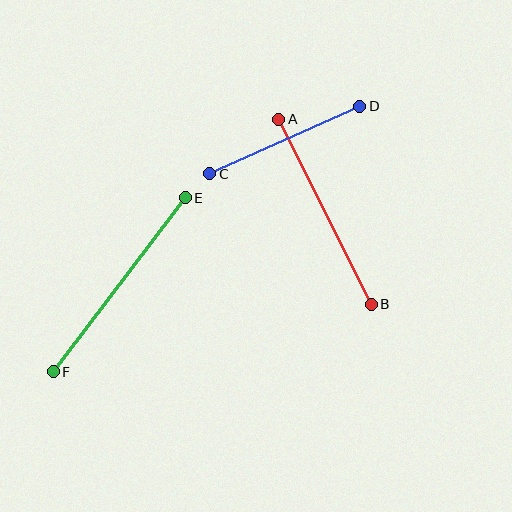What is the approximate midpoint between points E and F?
The midpoint is at approximately (119, 285) pixels.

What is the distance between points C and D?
The distance is approximately 164 pixels.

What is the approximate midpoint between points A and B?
The midpoint is at approximately (325, 212) pixels.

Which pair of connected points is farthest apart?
Points E and F are farthest apart.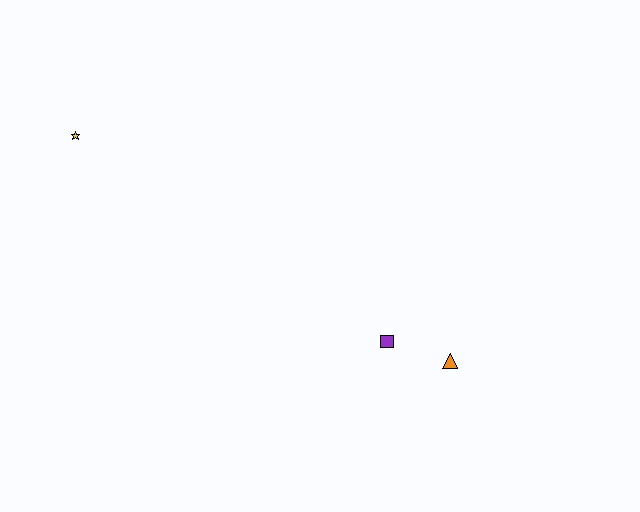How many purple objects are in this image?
There is 1 purple object.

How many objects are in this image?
There are 3 objects.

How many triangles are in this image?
There is 1 triangle.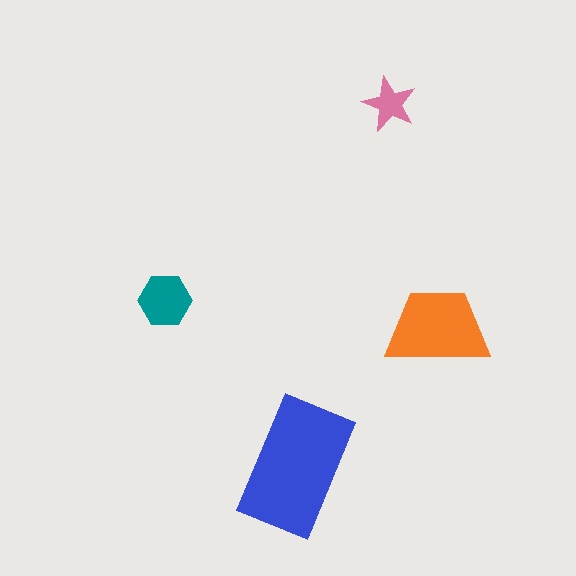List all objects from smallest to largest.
The pink star, the teal hexagon, the orange trapezoid, the blue rectangle.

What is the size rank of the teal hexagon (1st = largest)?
3rd.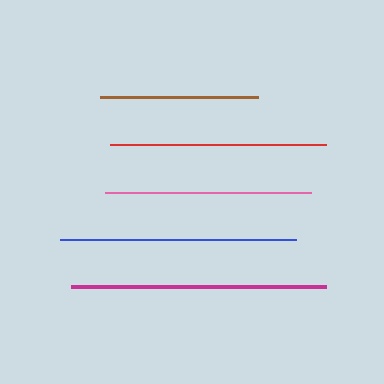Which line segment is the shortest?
The brown line is the shortest at approximately 158 pixels.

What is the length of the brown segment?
The brown segment is approximately 158 pixels long.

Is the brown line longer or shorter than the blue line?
The blue line is longer than the brown line.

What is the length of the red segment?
The red segment is approximately 216 pixels long.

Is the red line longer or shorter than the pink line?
The red line is longer than the pink line.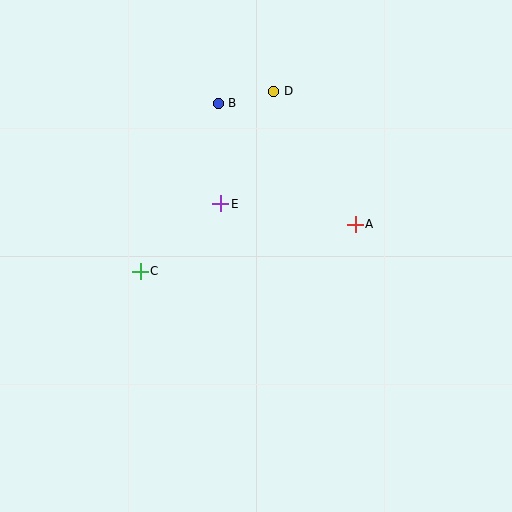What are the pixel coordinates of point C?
Point C is at (140, 271).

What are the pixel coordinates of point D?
Point D is at (274, 91).